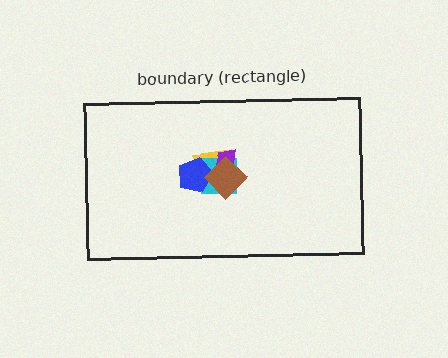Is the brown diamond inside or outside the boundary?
Inside.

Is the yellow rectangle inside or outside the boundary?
Inside.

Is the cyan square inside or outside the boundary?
Inside.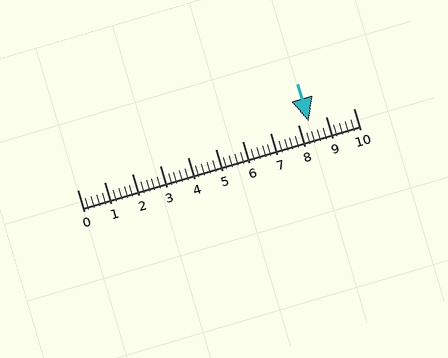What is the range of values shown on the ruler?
The ruler shows values from 0 to 10.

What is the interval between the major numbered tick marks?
The major tick marks are spaced 1 units apart.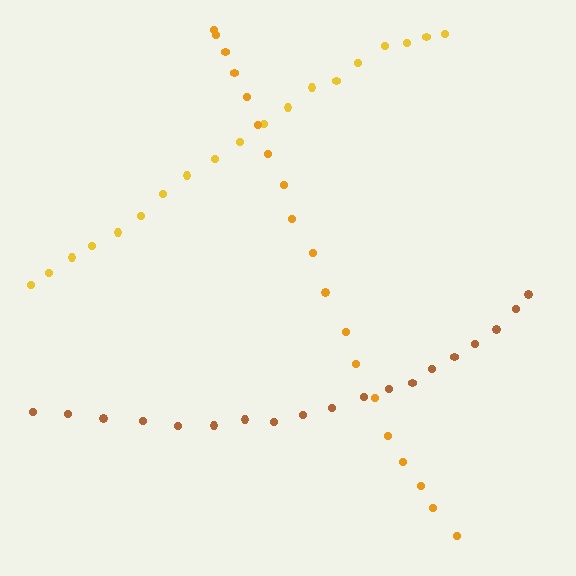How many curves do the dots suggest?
There are 3 distinct paths.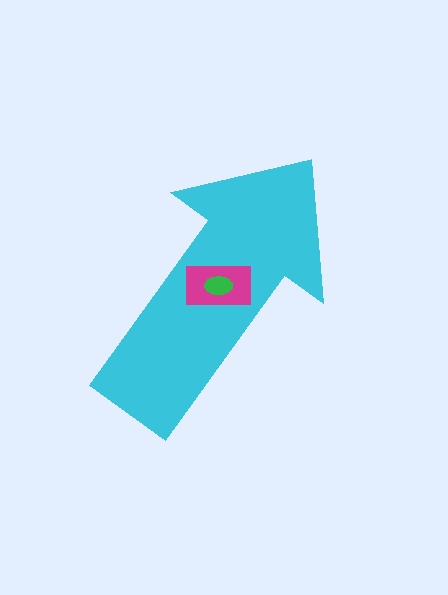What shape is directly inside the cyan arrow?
The magenta rectangle.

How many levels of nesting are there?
3.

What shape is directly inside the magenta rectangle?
The green ellipse.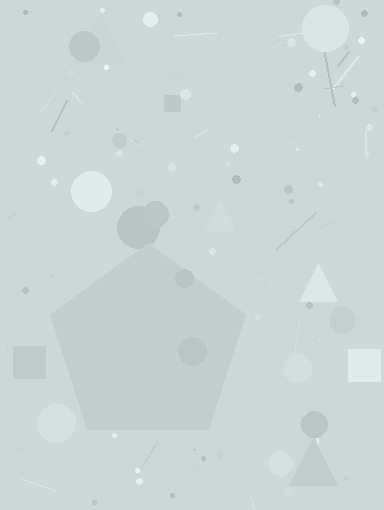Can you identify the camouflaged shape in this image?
The camouflaged shape is a pentagon.